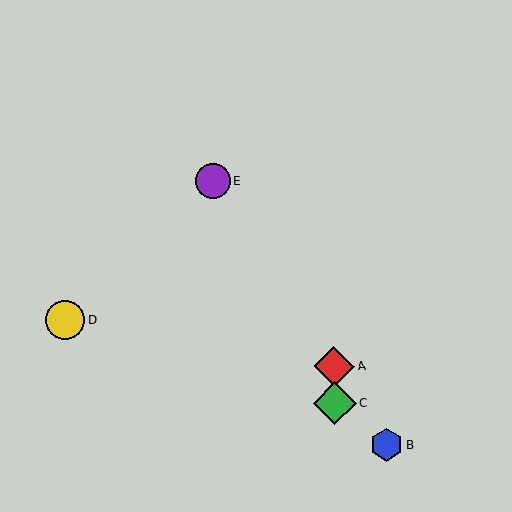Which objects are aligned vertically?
Objects A, C are aligned vertically.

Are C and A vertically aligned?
Yes, both are at x≈334.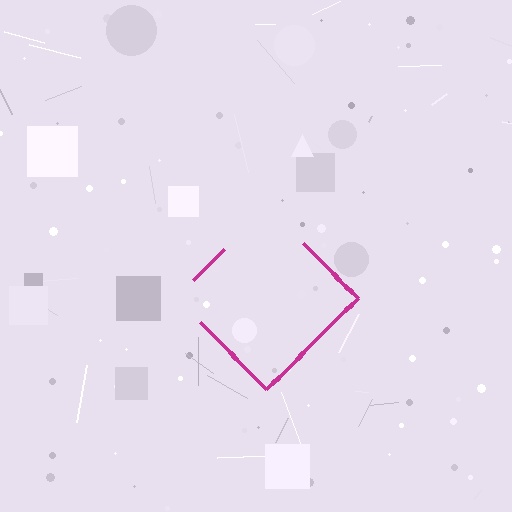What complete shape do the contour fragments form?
The contour fragments form a diamond.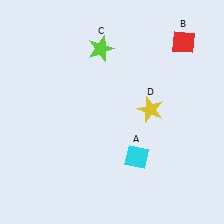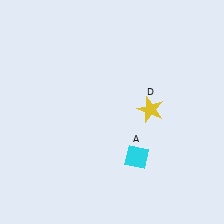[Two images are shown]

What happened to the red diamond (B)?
The red diamond (B) was removed in Image 2. It was in the top-right area of Image 1.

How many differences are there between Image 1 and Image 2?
There are 2 differences between the two images.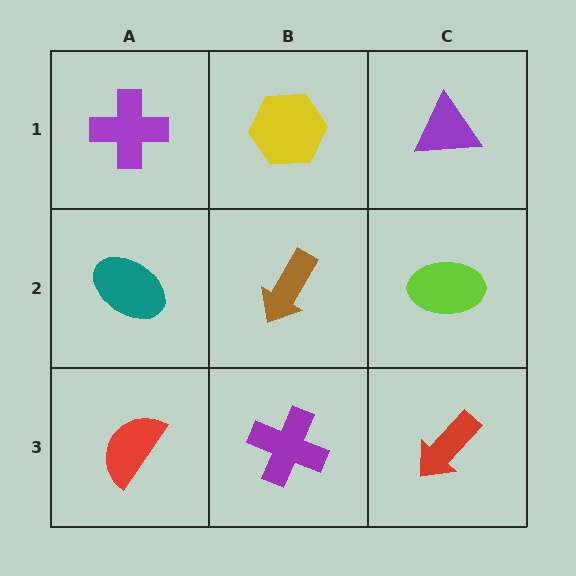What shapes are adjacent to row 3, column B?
A brown arrow (row 2, column B), a red semicircle (row 3, column A), a red arrow (row 3, column C).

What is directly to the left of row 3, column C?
A purple cross.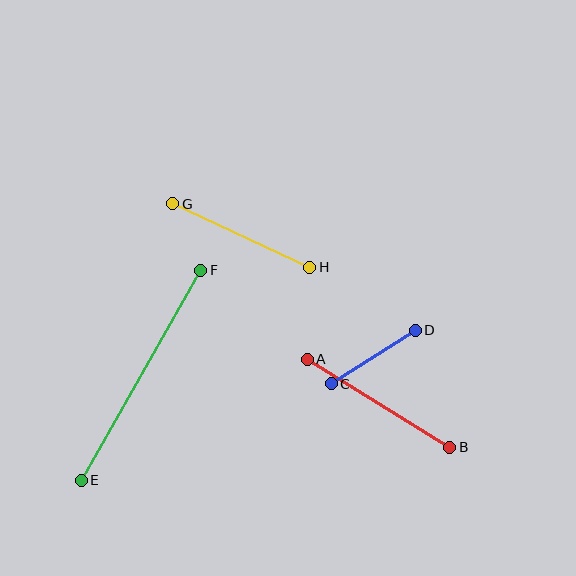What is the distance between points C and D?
The distance is approximately 100 pixels.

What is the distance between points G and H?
The distance is approximately 151 pixels.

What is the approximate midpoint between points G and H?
The midpoint is at approximately (241, 236) pixels.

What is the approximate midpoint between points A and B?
The midpoint is at approximately (378, 403) pixels.